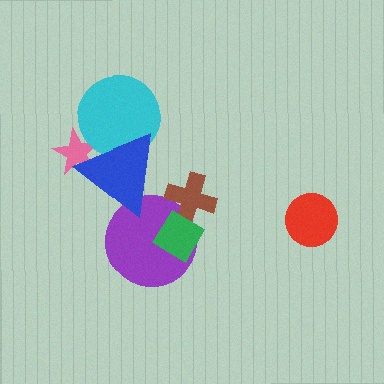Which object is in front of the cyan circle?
The blue triangle is in front of the cyan circle.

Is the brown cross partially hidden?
Yes, it is partially covered by another shape.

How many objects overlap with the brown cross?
2 objects overlap with the brown cross.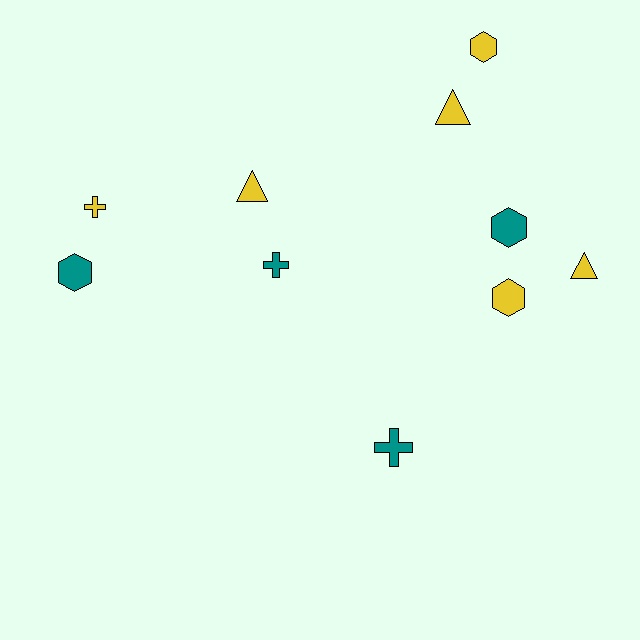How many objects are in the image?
There are 10 objects.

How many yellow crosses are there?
There is 1 yellow cross.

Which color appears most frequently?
Yellow, with 6 objects.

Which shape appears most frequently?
Hexagon, with 4 objects.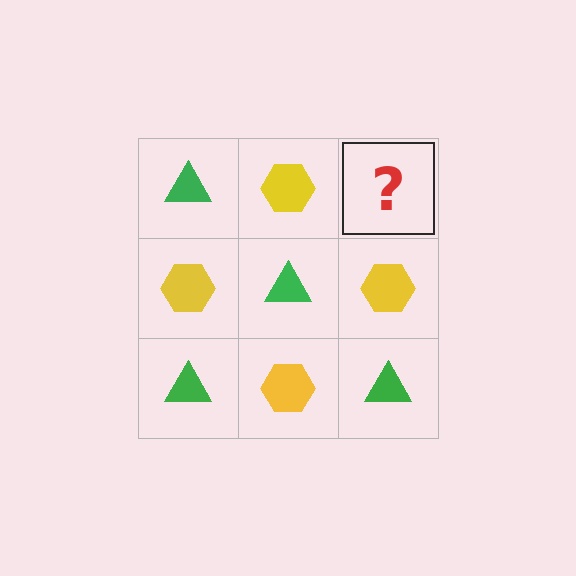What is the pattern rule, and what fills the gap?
The rule is that it alternates green triangle and yellow hexagon in a checkerboard pattern. The gap should be filled with a green triangle.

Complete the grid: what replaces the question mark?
The question mark should be replaced with a green triangle.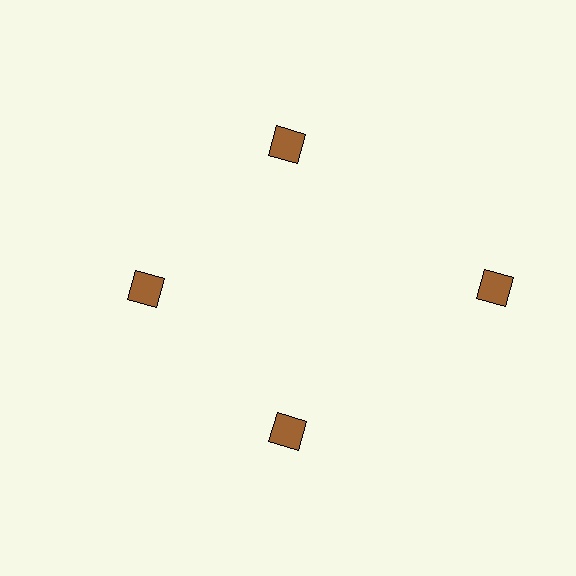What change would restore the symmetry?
The symmetry would be restored by moving it inward, back onto the ring so that all 4 diamonds sit at equal angles and equal distance from the center.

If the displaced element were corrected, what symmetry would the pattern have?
It would have 4-fold rotational symmetry — the pattern would map onto itself every 90 degrees.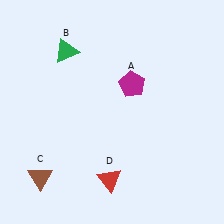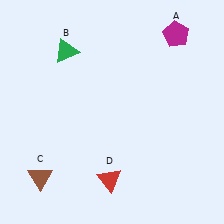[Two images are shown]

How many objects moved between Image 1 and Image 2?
1 object moved between the two images.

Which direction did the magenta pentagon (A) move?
The magenta pentagon (A) moved up.